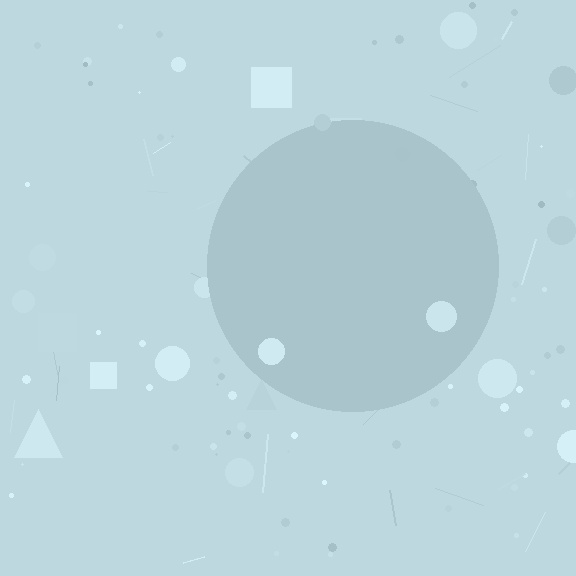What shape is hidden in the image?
A circle is hidden in the image.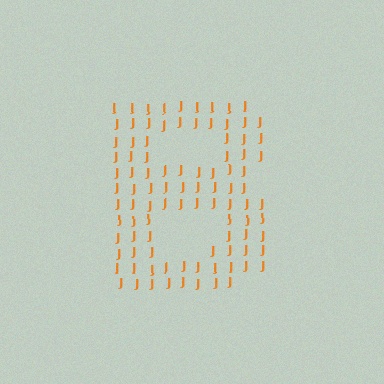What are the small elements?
The small elements are letter J's.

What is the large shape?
The large shape is the letter B.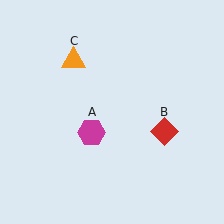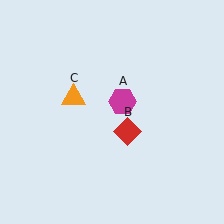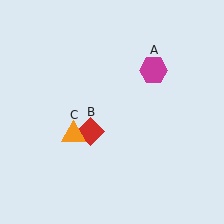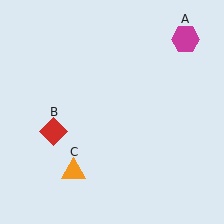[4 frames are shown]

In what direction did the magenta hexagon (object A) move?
The magenta hexagon (object A) moved up and to the right.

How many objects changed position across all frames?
3 objects changed position: magenta hexagon (object A), red diamond (object B), orange triangle (object C).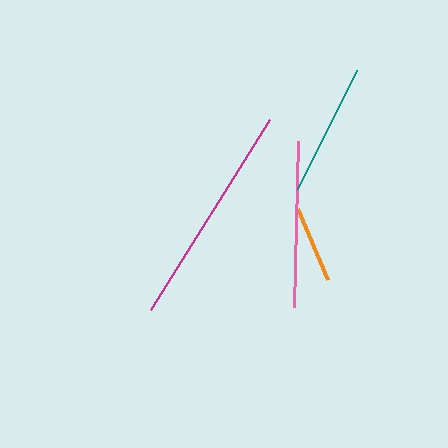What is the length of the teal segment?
The teal segment is approximately 133 pixels long.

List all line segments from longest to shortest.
From longest to shortest: magenta, pink, teal, orange.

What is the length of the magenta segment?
The magenta segment is approximately 224 pixels long.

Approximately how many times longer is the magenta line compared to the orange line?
The magenta line is approximately 2.9 times the length of the orange line.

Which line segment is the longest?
The magenta line is the longest at approximately 224 pixels.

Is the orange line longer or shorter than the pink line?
The pink line is longer than the orange line.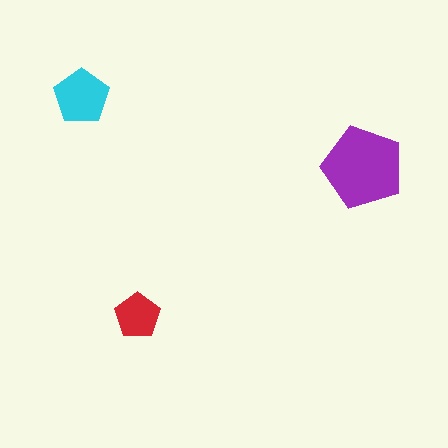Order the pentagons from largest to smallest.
the purple one, the cyan one, the red one.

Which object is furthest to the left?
The cyan pentagon is leftmost.